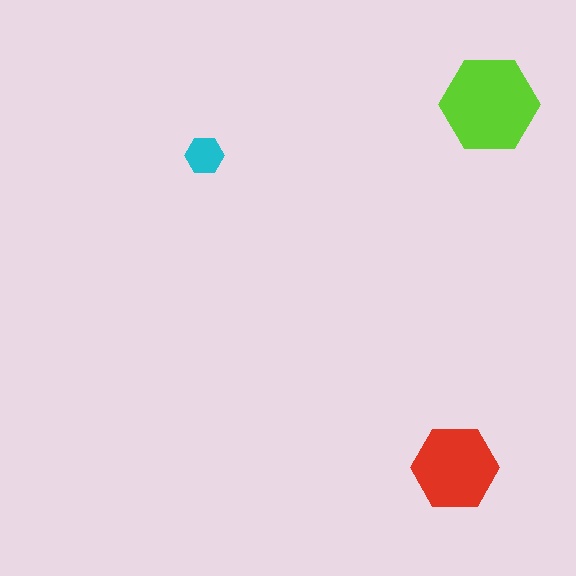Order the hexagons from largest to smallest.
the lime one, the red one, the cyan one.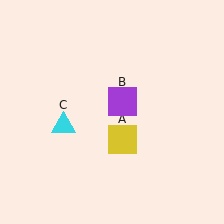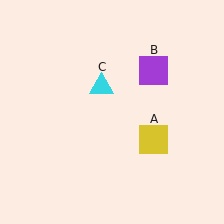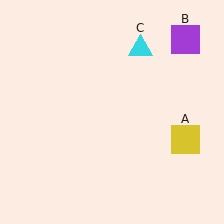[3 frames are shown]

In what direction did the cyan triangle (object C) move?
The cyan triangle (object C) moved up and to the right.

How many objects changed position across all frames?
3 objects changed position: yellow square (object A), purple square (object B), cyan triangle (object C).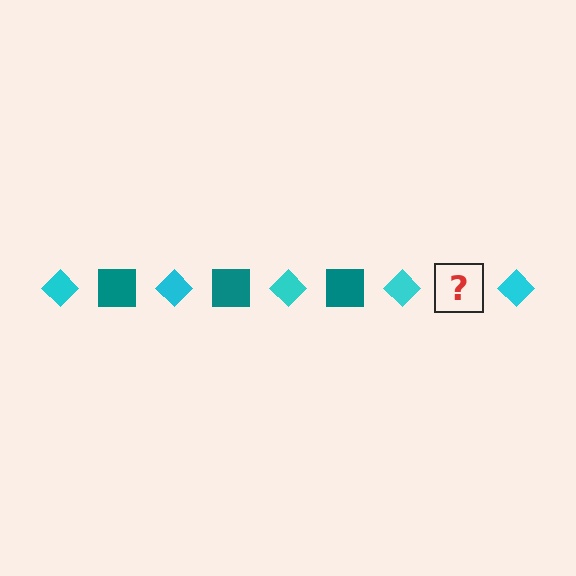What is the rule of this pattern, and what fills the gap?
The rule is that the pattern alternates between cyan diamond and teal square. The gap should be filled with a teal square.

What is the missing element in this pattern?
The missing element is a teal square.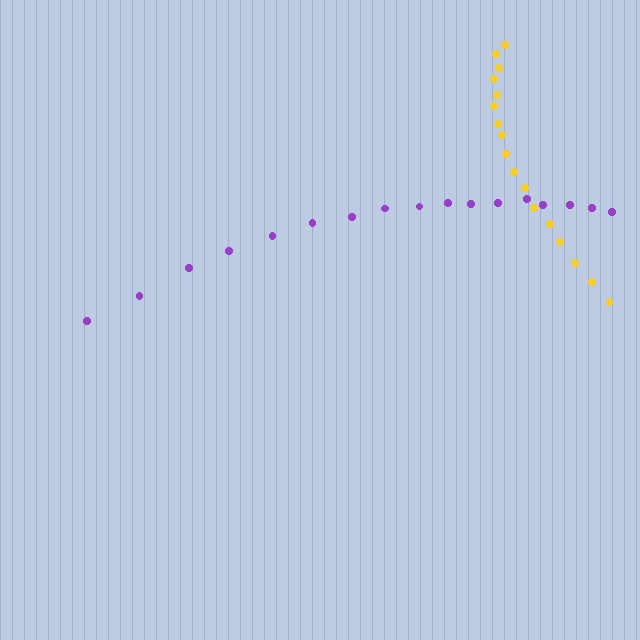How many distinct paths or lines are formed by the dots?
There are 2 distinct paths.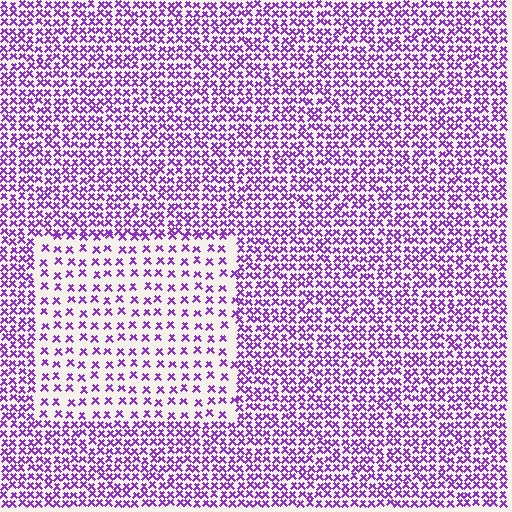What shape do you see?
I see a rectangle.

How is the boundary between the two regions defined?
The boundary is defined by a change in element density (approximately 2.1x ratio). All elements are the same color, size, and shape.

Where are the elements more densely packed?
The elements are more densely packed outside the rectangle boundary.